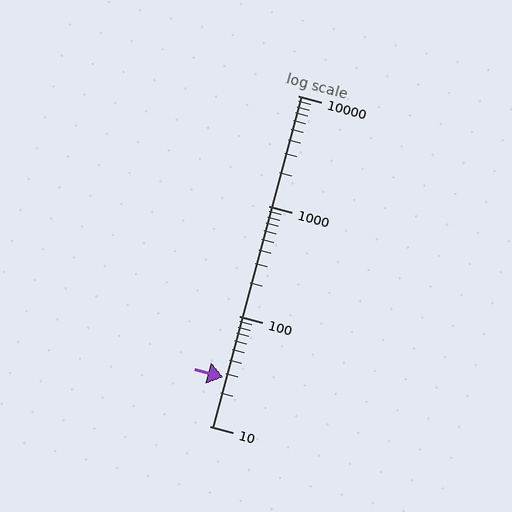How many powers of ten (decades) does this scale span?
The scale spans 3 decades, from 10 to 10000.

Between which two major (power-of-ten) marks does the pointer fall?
The pointer is between 10 and 100.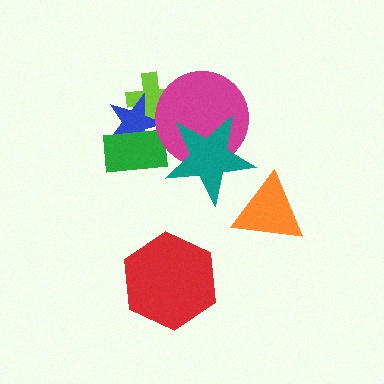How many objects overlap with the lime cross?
2 objects overlap with the lime cross.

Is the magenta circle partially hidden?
Yes, it is partially covered by another shape.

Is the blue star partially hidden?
Yes, it is partially covered by another shape.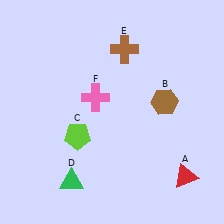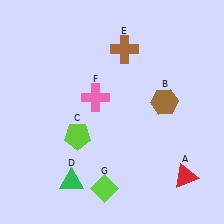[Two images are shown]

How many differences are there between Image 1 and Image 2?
There is 1 difference between the two images.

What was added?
A lime diamond (G) was added in Image 2.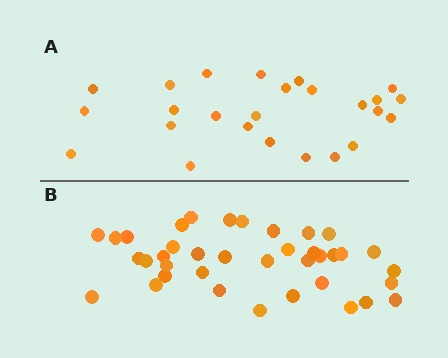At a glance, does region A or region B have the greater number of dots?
Region B (the bottom region) has more dots.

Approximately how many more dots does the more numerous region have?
Region B has approximately 15 more dots than region A.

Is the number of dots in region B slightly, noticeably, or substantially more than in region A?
Region B has substantially more. The ratio is roughly 1.5 to 1.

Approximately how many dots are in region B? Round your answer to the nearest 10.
About 40 dots. (The exact count is 38, which rounds to 40.)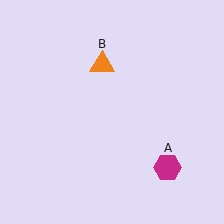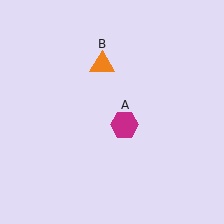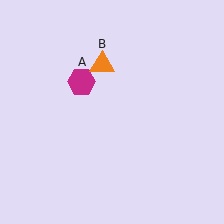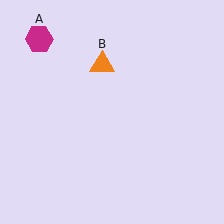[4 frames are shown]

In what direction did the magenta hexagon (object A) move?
The magenta hexagon (object A) moved up and to the left.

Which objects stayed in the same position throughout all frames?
Orange triangle (object B) remained stationary.